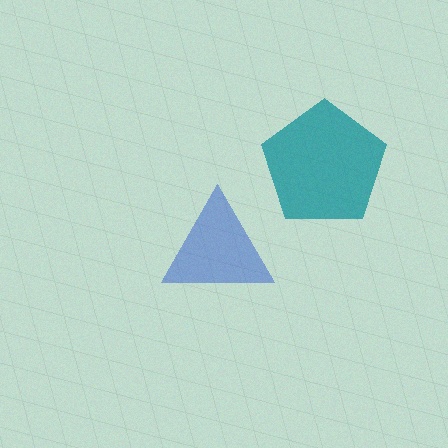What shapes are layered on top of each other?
The layered shapes are: a blue triangle, a teal pentagon.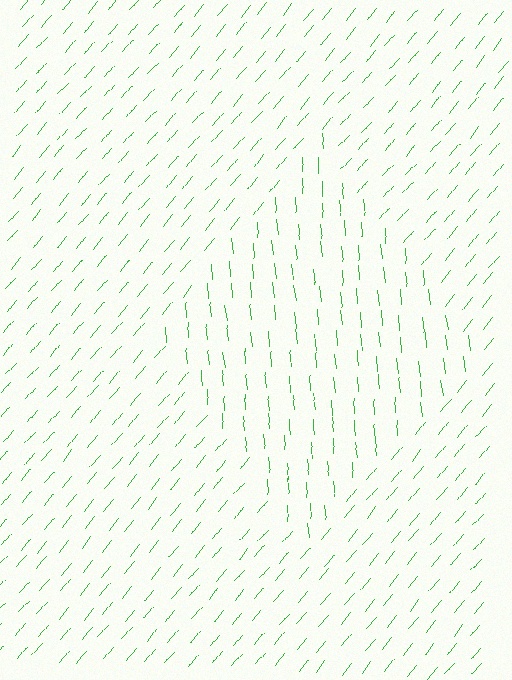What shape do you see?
I see a diamond.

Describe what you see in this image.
The image is filled with small green line segments. A diamond region in the image has lines oriented differently from the surrounding lines, creating a visible texture boundary.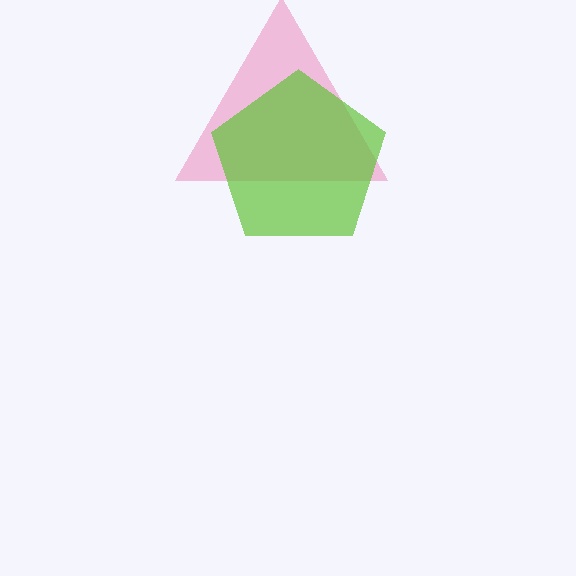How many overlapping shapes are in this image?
There are 2 overlapping shapes in the image.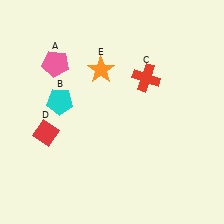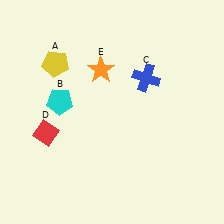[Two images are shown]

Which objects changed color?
A changed from pink to yellow. C changed from red to blue.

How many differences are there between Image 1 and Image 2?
There are 2 differences between the two images.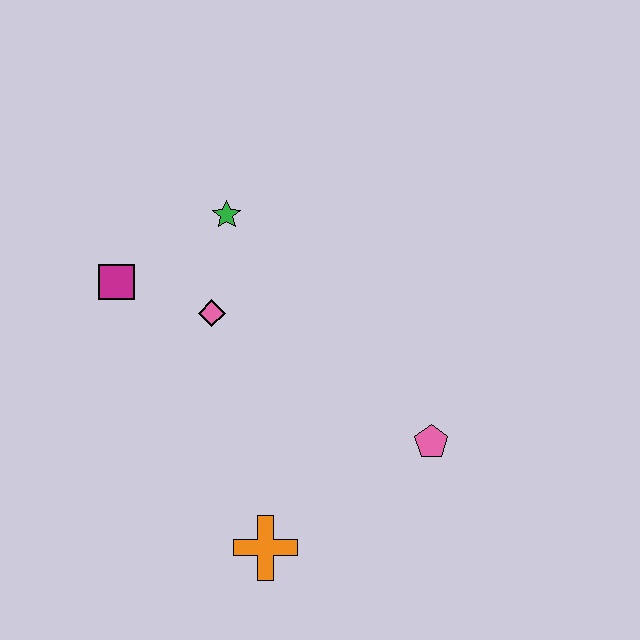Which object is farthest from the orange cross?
The green star is farthest from the orange cross.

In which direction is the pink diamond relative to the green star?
The pink diamond is below the green star.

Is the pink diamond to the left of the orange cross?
Yes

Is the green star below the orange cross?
No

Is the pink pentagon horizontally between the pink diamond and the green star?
No